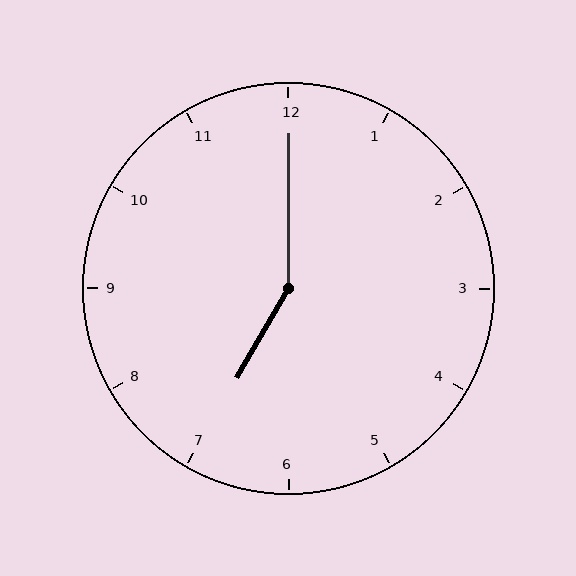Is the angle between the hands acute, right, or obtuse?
It is obtuse.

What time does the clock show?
7:00.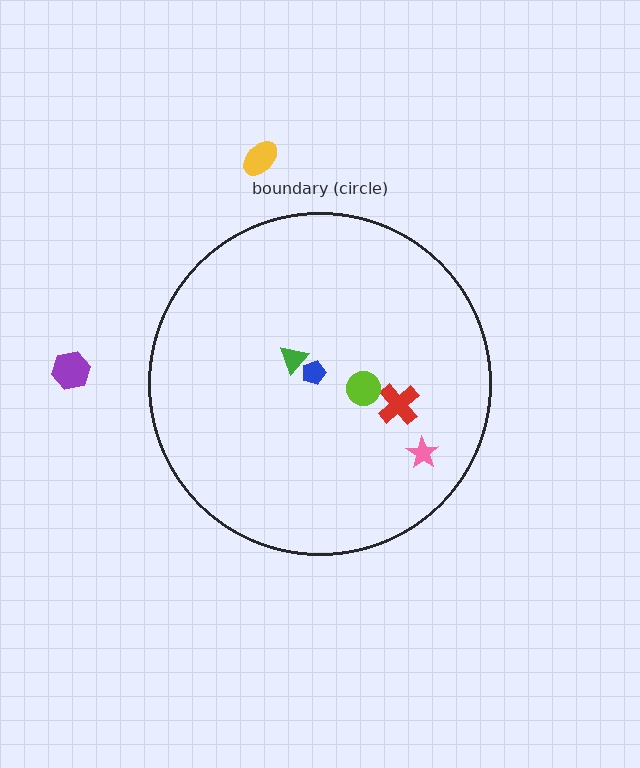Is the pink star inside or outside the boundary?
Inside.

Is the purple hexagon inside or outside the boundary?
Outside.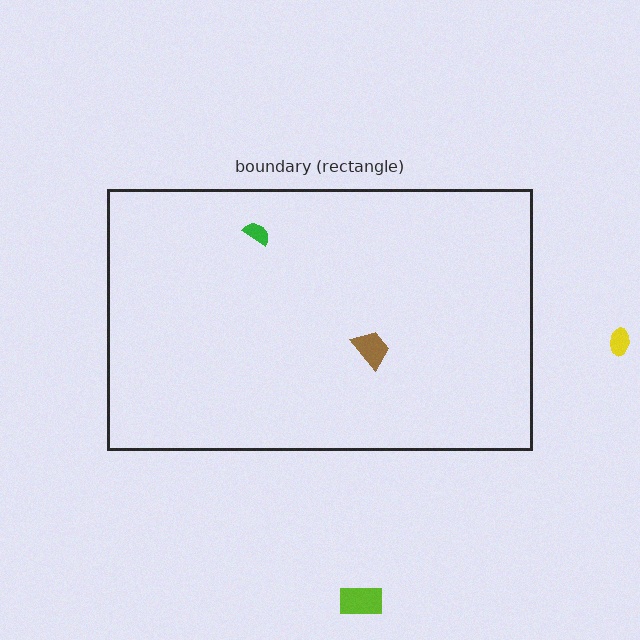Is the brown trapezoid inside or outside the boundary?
Inside.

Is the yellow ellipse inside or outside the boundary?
Outside.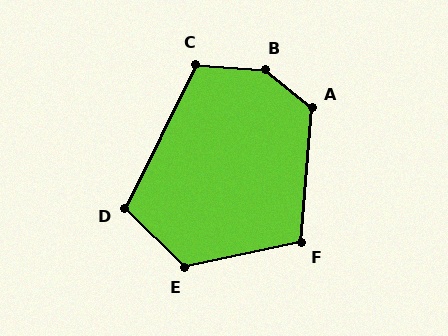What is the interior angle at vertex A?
Approximately 124 degrees (obtuse).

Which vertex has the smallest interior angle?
F, at approximately 107 degrees.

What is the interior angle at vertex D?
Approximately 108 degrees (obtuse).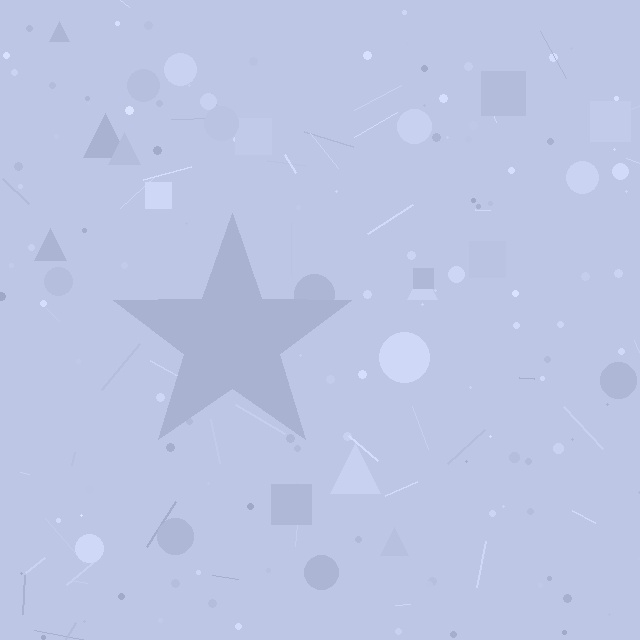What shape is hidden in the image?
A star is hidden in the image.